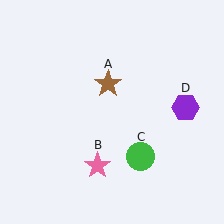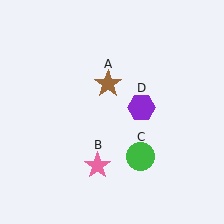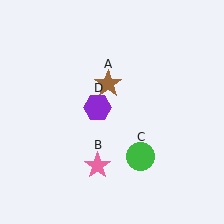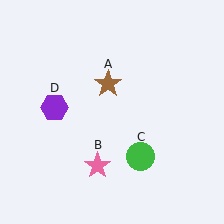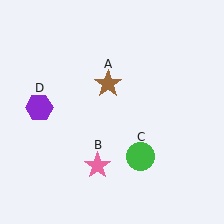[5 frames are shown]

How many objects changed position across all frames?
1 object changed position: purple hexagon (object D).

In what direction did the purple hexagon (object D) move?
The purple hexagon (object D) moved left.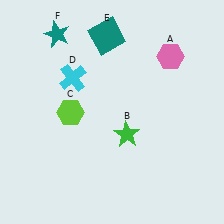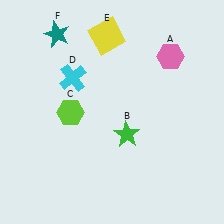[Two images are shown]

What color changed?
The square (E) changed from teal in Image 1 to yellow in Image 2.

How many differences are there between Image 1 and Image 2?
There is 1 difference between the two images.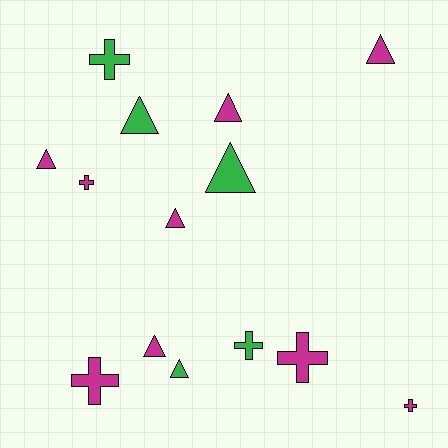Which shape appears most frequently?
Triangle, with 8 objects.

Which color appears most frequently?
Magenta, with 9 objects.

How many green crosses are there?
There are 2 green crosses.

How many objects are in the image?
There are 14 objects.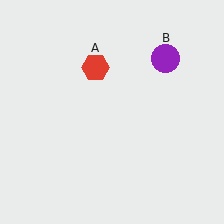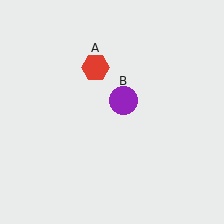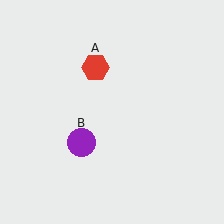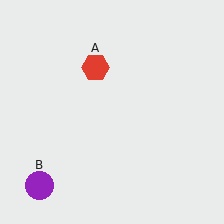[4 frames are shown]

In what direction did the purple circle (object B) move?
The purple circle (object B) moved down and to the left.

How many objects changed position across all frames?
1 object changed position: purple circle (object B).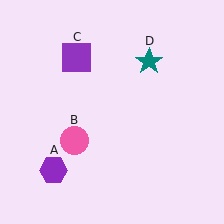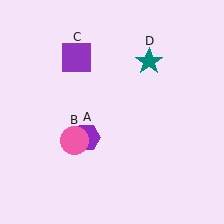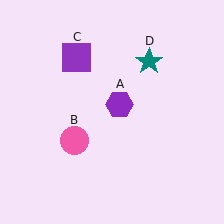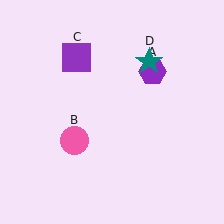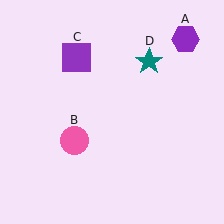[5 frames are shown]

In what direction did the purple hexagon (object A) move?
The purple hexagon (object A) moved up and to the right.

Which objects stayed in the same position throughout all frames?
Pink circle (object B) and purple square (object C) and teal star (object D) remained stationary.